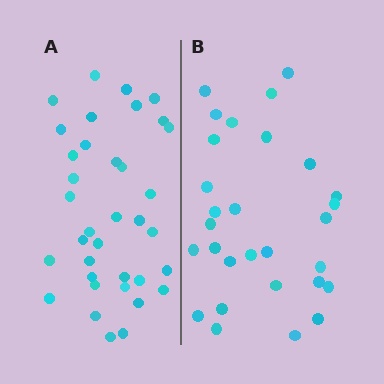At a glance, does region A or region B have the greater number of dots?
Region A (the left region) has more dots.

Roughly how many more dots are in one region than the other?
Region A has roughly 8 or so more dots than region B.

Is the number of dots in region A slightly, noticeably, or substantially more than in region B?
Region A has only slightly more — the two regions are fairly close. The ratio is roughly 1.2 to 1.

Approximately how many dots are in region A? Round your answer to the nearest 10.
About 40 dots. (The exact count is 36, which rounds to 40.)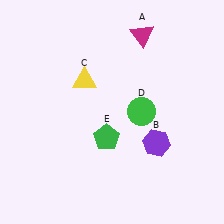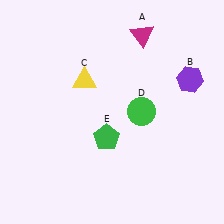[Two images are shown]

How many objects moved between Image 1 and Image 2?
1 object moved between the two images.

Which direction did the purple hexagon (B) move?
The purple hexagon (B) moved up.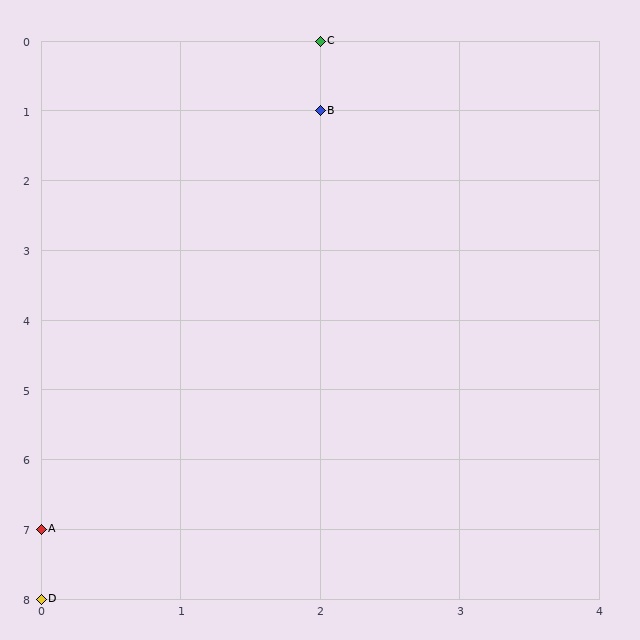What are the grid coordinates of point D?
Point D is at grid coordinates (0, 8).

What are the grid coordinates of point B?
Point B is at grid coordinates (2, 1).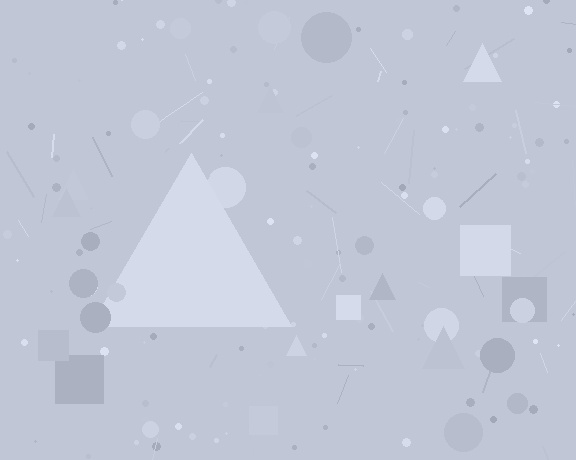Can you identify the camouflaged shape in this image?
The camouflaged shape is a triangle.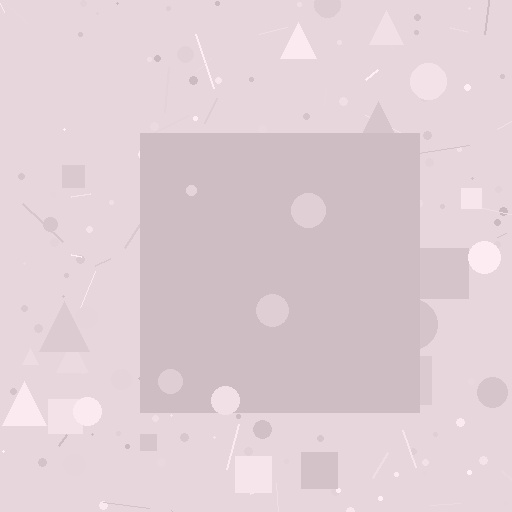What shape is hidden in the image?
A square is hidden in the image.